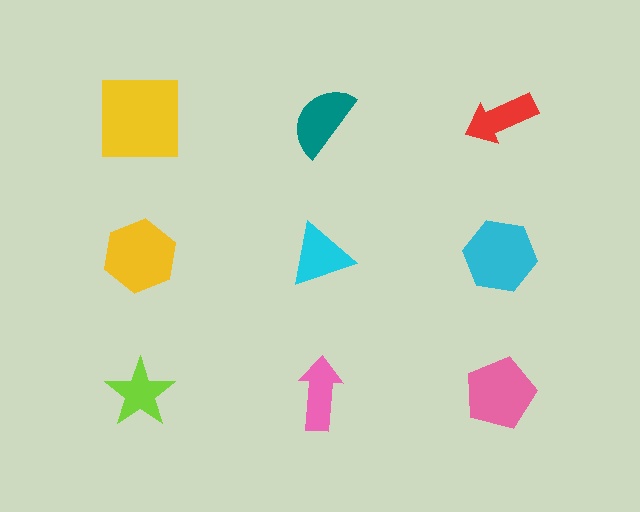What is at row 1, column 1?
A yellow square.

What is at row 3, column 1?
A lime star.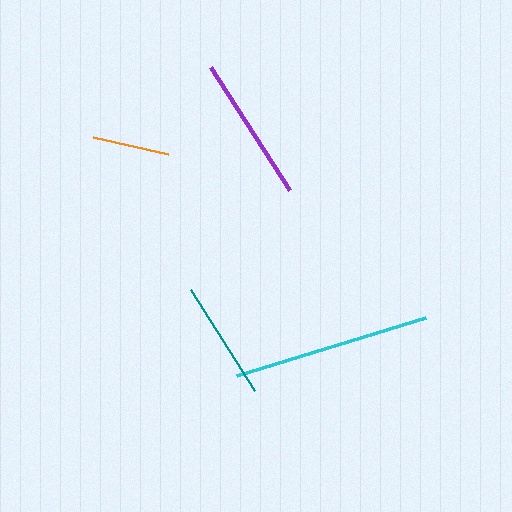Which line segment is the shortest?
The orange line is the shortest at approximately 77 pixels.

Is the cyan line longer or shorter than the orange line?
The cyan line is longer than the orange line.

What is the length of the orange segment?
The orange segment is approximately 77 pixels long.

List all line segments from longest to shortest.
From longest to shortest: cyan, purple, teal, orange.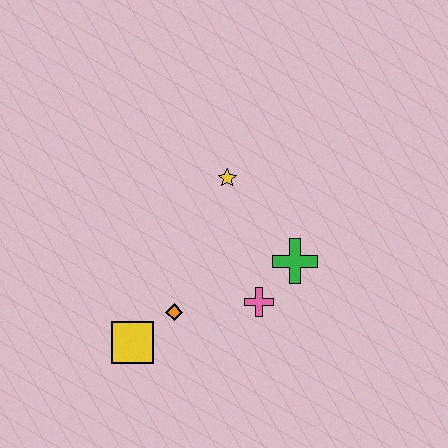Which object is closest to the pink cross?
The green cross is closest to the pink cross.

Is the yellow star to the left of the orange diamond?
No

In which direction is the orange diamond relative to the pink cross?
The orange diamond is to the left of the pink cross.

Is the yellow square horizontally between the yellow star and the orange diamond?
No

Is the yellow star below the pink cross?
No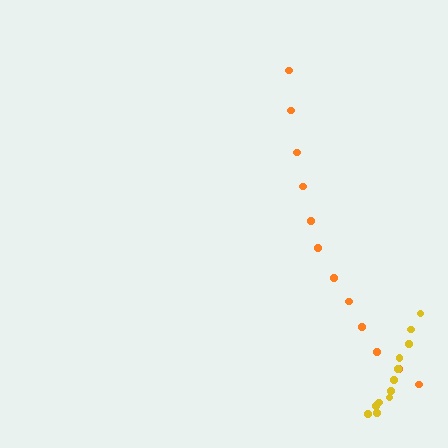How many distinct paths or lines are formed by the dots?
There are 2 distinct paths.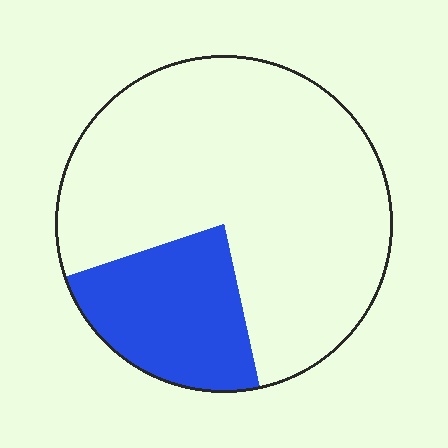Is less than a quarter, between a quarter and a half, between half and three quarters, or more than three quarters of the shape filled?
Less than a quarter.